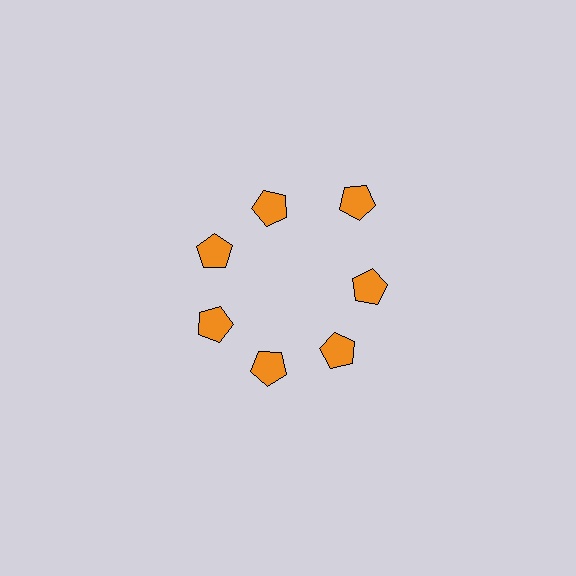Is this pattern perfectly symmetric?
No. The 7 orange pentagons are arranged in a ring, but one element near the 1 o'clock position is pushed outward from the center, breaking the 7-fold rotational symmetry.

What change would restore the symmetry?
The symmetry would be restored by moving it inward, back onto the ring so that all 7 pentagons sit at equal angles and equal distance from the center.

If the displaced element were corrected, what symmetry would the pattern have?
It would have 7-fold rotational symmetry — the pattern would map onto itself every 51 degrees.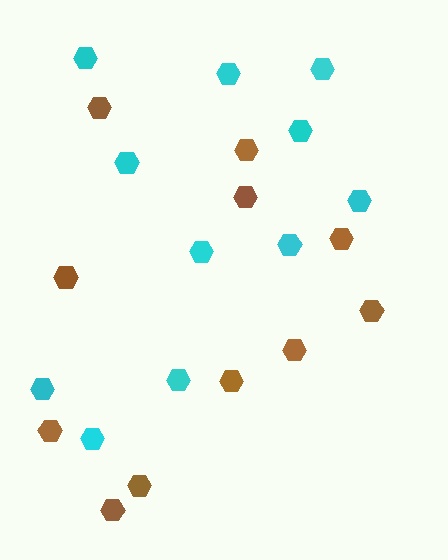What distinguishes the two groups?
There are 2 groups: one group of brown hexagons (11) and one group of cyan hexagons (11).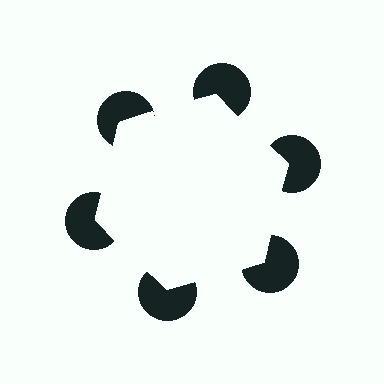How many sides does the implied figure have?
6 sides.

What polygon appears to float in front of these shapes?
An illusory hexagon — its edges are inferred from the aligned wedge cuts in the pac-man discs, not physically drawn.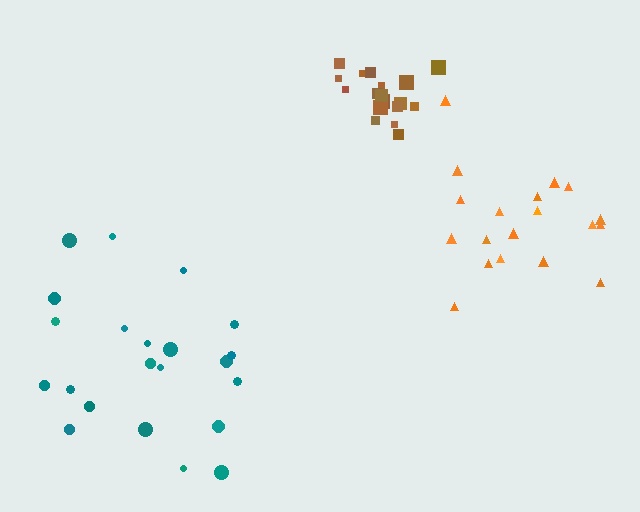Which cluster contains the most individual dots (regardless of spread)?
Teal (22).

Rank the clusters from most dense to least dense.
brown, teal, orange.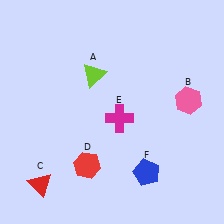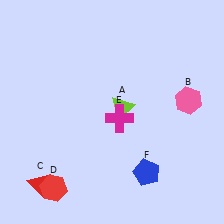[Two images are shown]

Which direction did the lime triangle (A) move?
The lime triangle (A) moved down.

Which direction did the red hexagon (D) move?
The red hexagon (D) moved left.